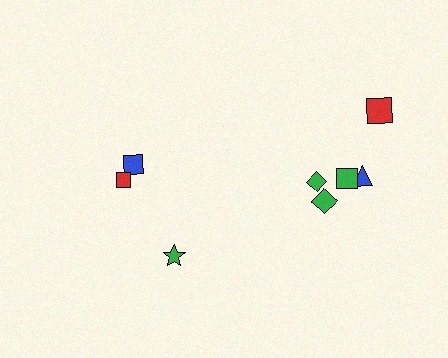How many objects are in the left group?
There are 3 objects.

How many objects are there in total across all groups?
There are 8 objects.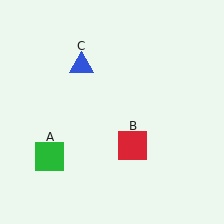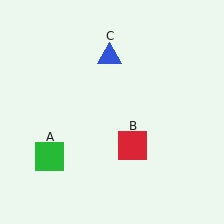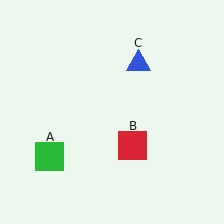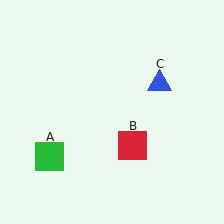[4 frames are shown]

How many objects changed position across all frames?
1 object changed position: blue triangle (object C).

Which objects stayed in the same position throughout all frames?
Green square (object A) and red square (object B) remained stationary.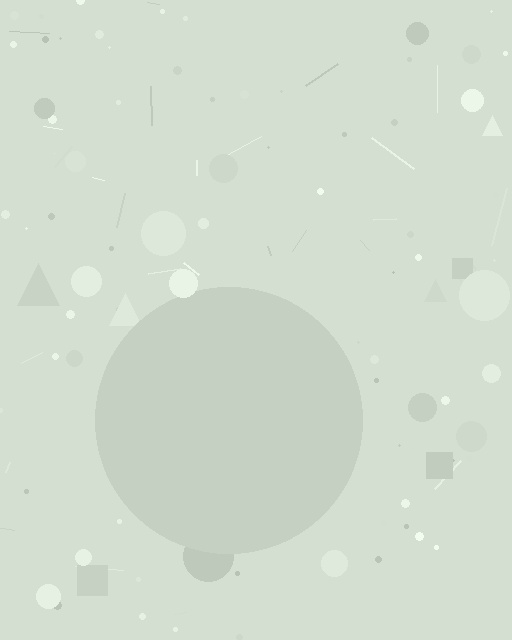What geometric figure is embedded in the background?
A circle is embedded in the background.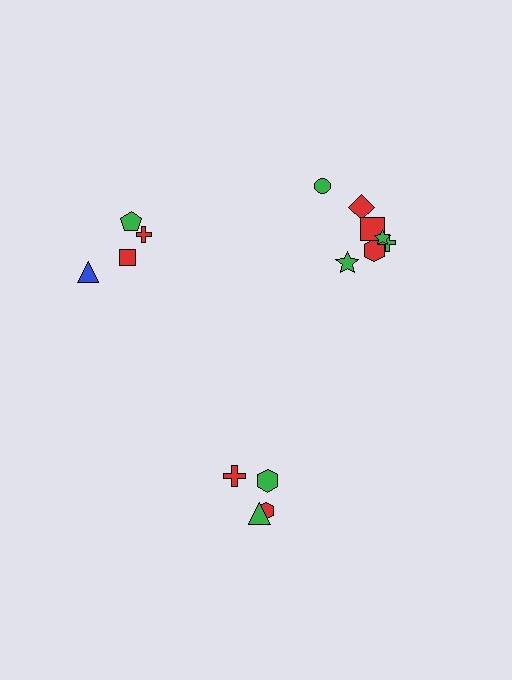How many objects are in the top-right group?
There are 7 objects.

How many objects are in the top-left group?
There are 4 objects.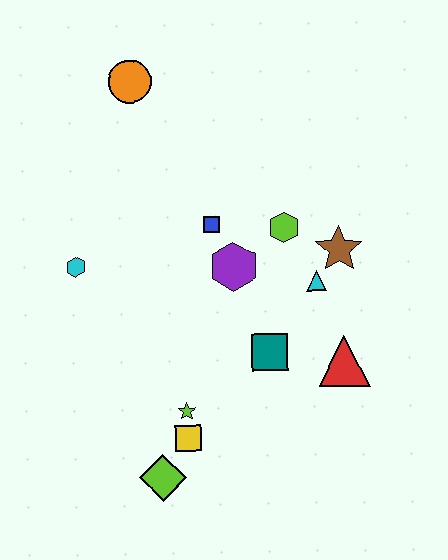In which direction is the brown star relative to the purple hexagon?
The brown star is to the right of the purple hexagon.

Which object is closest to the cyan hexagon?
The blue square is closest to the cyan hexagon.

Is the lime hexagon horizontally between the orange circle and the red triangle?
Yes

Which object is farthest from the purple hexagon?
The lime diamond is farthest from the purple hexagon.